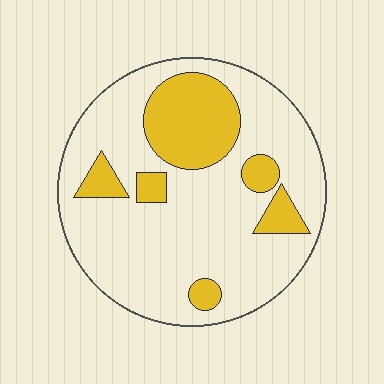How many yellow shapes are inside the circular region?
6.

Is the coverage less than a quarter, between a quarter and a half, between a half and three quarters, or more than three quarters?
Less than a quarter.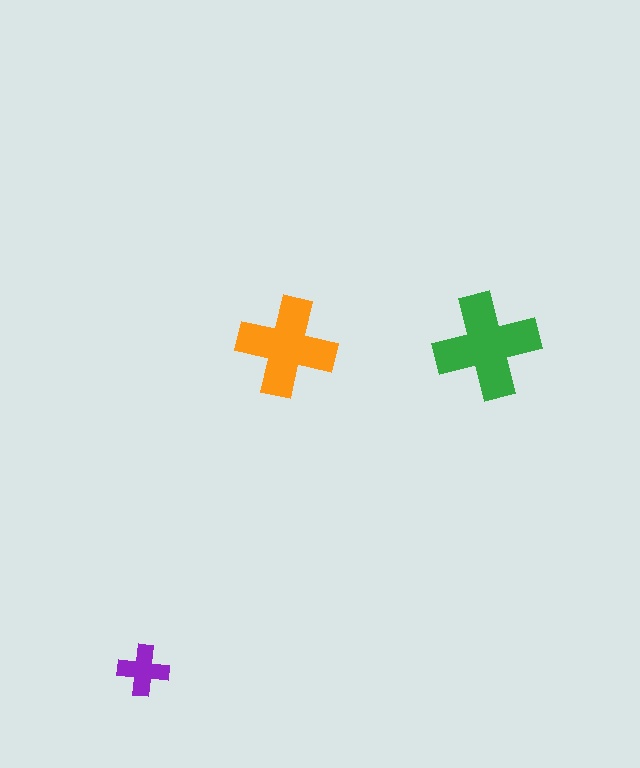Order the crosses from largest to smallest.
the green one, the orange one, the purple one.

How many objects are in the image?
There are 3 objects in the image.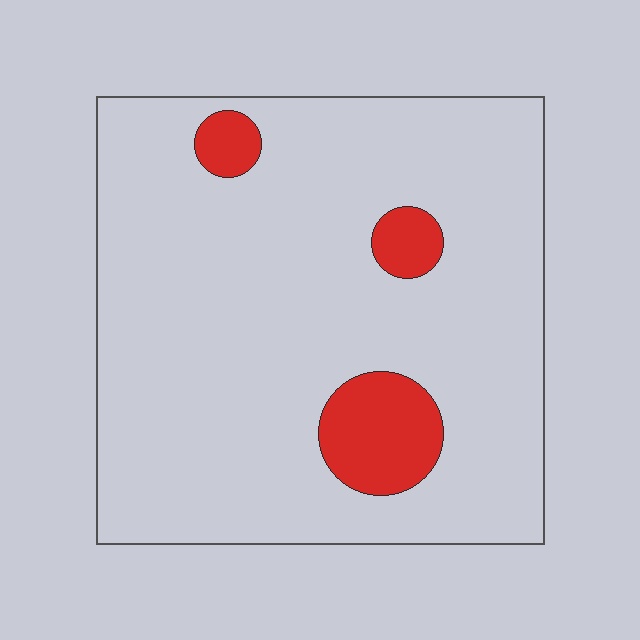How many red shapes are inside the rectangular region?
3.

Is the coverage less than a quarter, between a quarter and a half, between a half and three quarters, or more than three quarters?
Less than a quarter.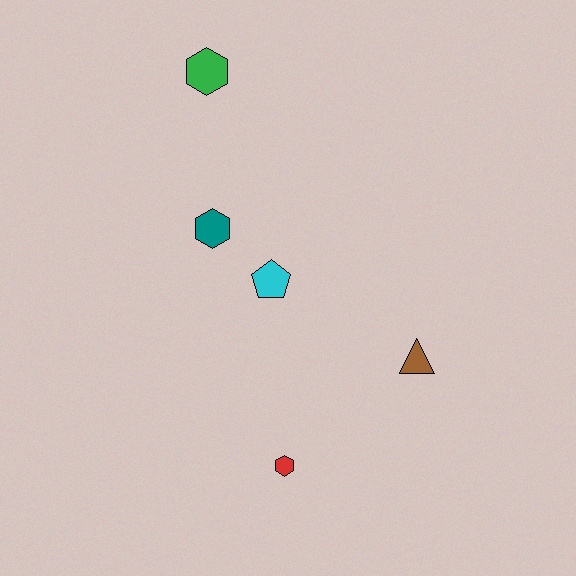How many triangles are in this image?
There is 1 triangle.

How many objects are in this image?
There are 5 objects.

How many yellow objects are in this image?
There are no yellow objects.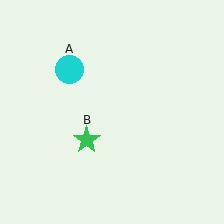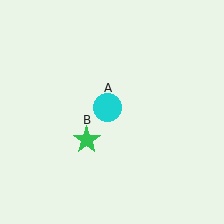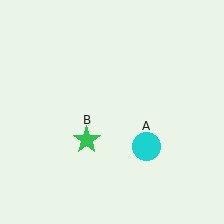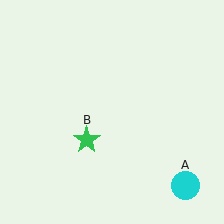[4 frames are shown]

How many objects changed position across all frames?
1 object changed position: cyan circle (object A).